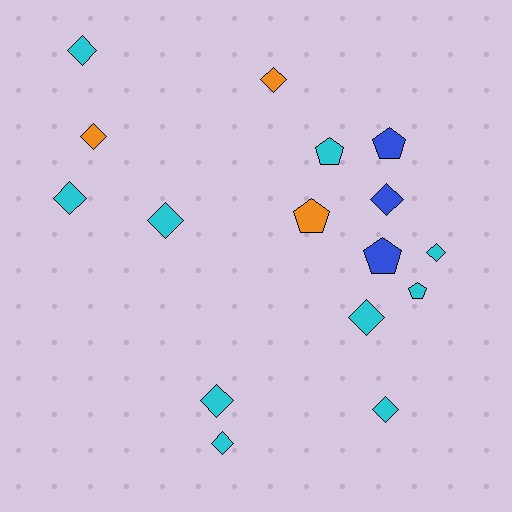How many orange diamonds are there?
There are 2 orange diamonds.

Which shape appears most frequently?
Diamond, with 11 objects.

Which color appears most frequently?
Cyan, with 10 objects.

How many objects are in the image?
There are 16 objects.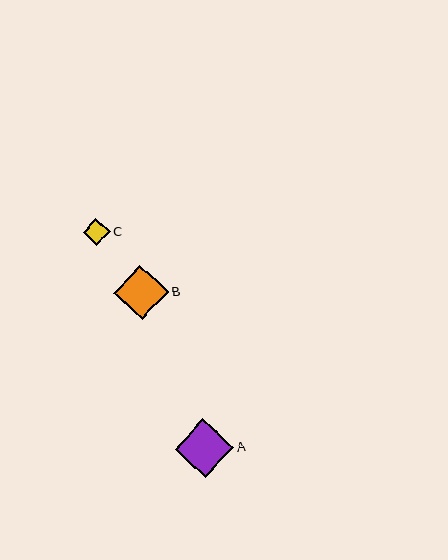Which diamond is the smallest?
Diamond C is the smallest with a size of approximately 27 pixels.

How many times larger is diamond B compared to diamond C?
Diamond B is approximately 2.0 times the size of diamond C.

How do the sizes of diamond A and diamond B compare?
Diamond A and diamond B are approximately the same size.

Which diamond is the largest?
Diamond A is the largest with a size of approximately 59 pixels.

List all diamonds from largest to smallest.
From largest to smallest: A, B, C.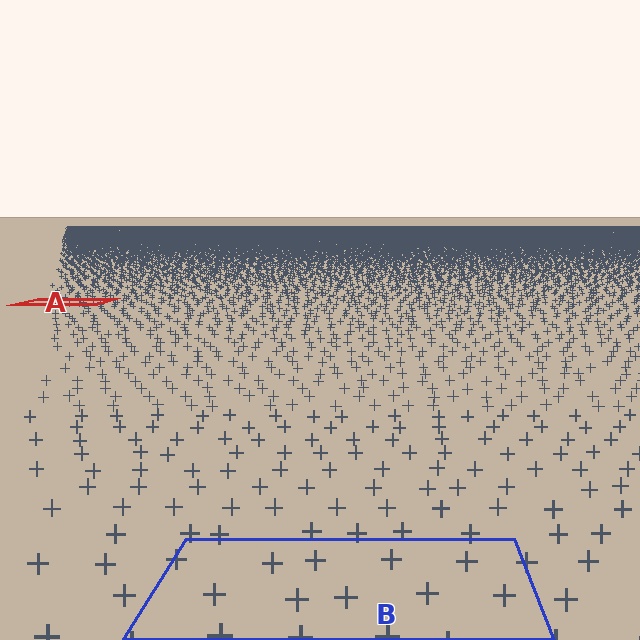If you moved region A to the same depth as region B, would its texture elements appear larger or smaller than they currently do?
They would appear larger. At a closer depth, the same texture elements are projected at a bigger on-screen size.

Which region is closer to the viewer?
Region B is closer. The texture elements there are larger and more spread out.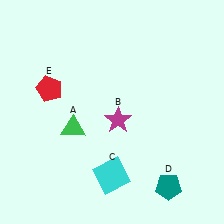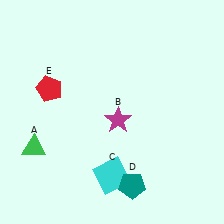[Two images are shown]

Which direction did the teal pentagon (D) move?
The teal pentagon (D) moved left.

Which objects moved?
The objects that moved are: the green triangle (A), the teal pentagon (D).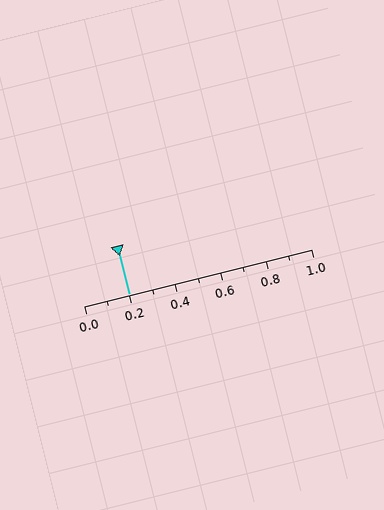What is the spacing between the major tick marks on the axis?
The major ticks are spaced 0.2 apart.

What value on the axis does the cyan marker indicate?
The marker indicates approximately 0.2.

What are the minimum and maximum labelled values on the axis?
The axis runs from 0.0 to 1.0.